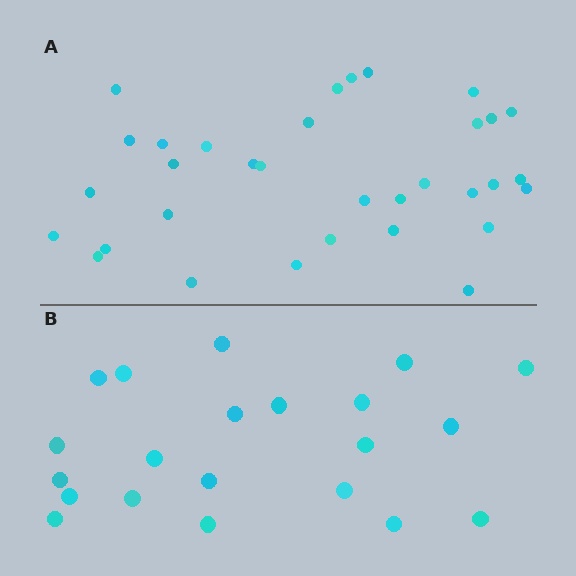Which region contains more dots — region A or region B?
Region A (the top region) has more dots.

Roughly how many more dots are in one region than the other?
Region A has roughly 12 or so more dots than region B.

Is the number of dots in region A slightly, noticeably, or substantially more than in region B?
Region A has substantially more. The ratio is roughly 1.6 to 1.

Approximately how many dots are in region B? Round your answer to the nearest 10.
About 20 dots. (The exact count is 21, which rounds to 20.)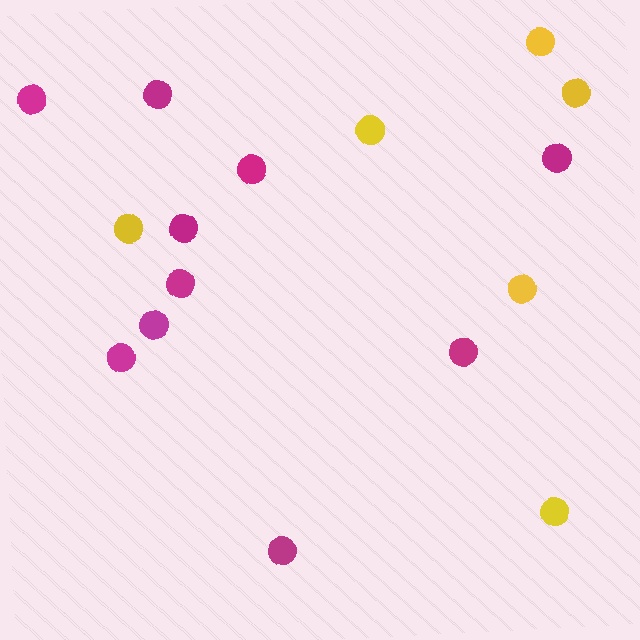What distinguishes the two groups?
There are 2 groups: one group of yellow circles (6) and one group of magenta circles (10).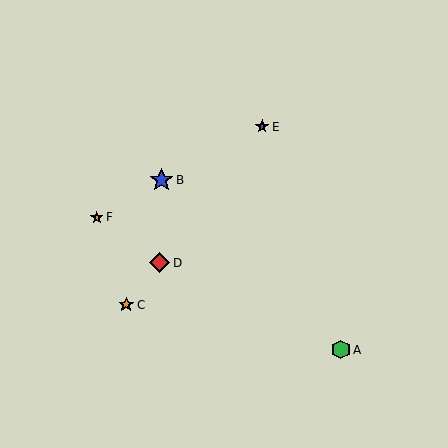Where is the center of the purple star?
The center of the purple star is at (262, 127).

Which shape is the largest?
The blue star (labeled B) is the largest.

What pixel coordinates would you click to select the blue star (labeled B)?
Click at (161, 180) to select the blue star B.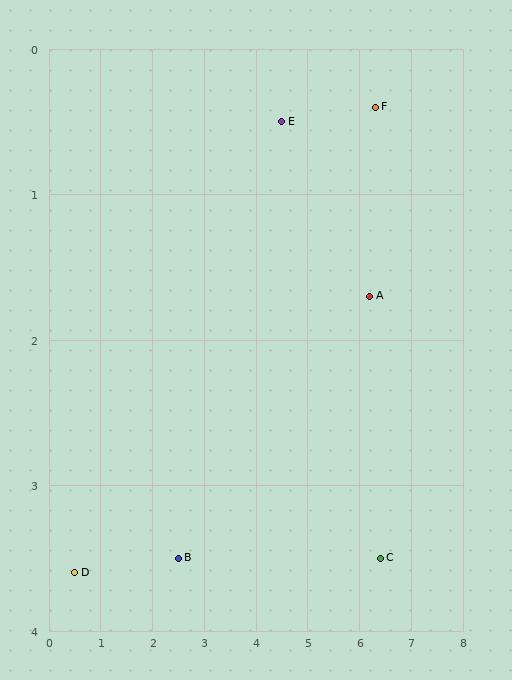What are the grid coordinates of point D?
Point D is at approximately (0.5, 3.6).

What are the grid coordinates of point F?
Point F is at approximately (6.3, 0.4).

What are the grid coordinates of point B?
Point B is at approximately (2.5, 3.5).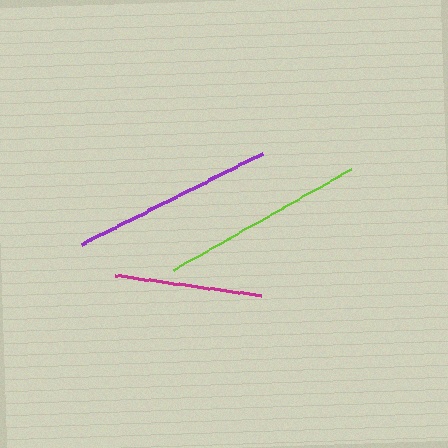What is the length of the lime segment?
The lime segment is approximately 204 pixels long.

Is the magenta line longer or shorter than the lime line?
The lime line is longer than the magenta line.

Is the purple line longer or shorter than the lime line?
The lime line is longer than the purple line.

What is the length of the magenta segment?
The magenta segment is approximately 148 pixels long.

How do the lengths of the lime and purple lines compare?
The lime and purple lines are approximately the same length.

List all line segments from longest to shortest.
From longest to shortest: lime, purple, magenta.